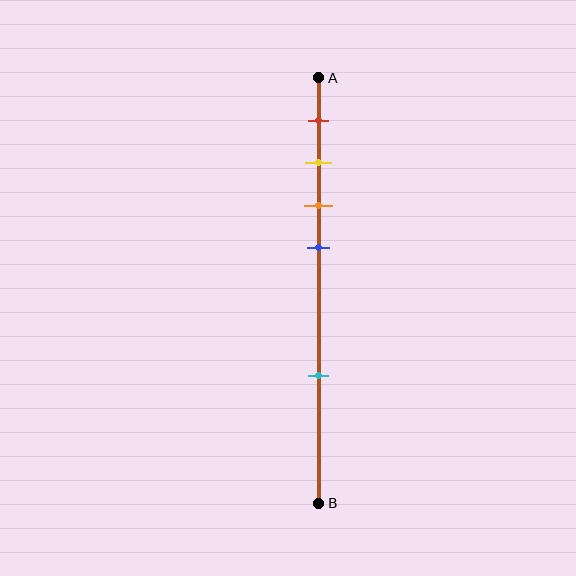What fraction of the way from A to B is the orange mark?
The orange mark is approximately 30% (0.3) of the way from A to B.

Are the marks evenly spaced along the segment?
No, the marks are not evenly spaced.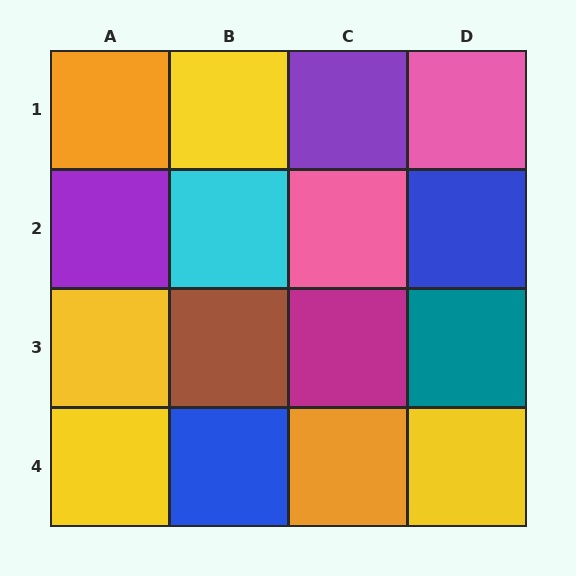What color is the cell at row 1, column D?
Pink.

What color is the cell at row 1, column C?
Purple.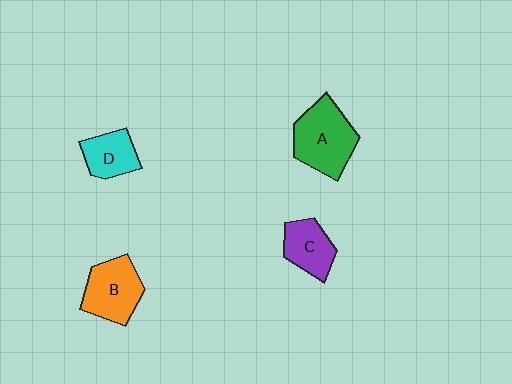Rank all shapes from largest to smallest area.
From largest to smallest: A (green), B (orange), C (purple), D (cyan).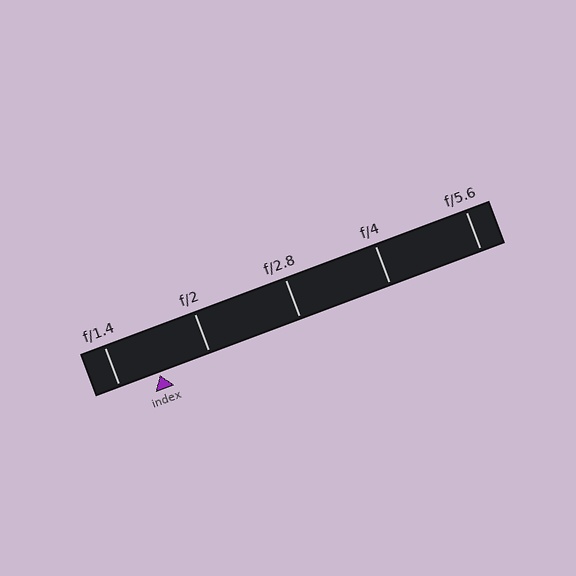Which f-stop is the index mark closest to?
The index mark is closest to f/1.4.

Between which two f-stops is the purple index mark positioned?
The index mark is between f/1.4 and f/2.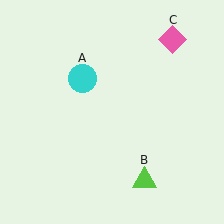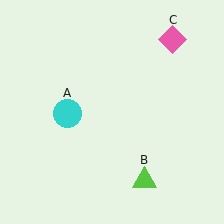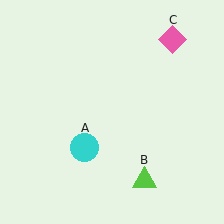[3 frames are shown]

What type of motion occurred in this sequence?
The cyan circle (object A) rotated counterclockwise around the center of the scene.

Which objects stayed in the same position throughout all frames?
Lime triangle (object B) and pink diamond (object C) remained stationary.